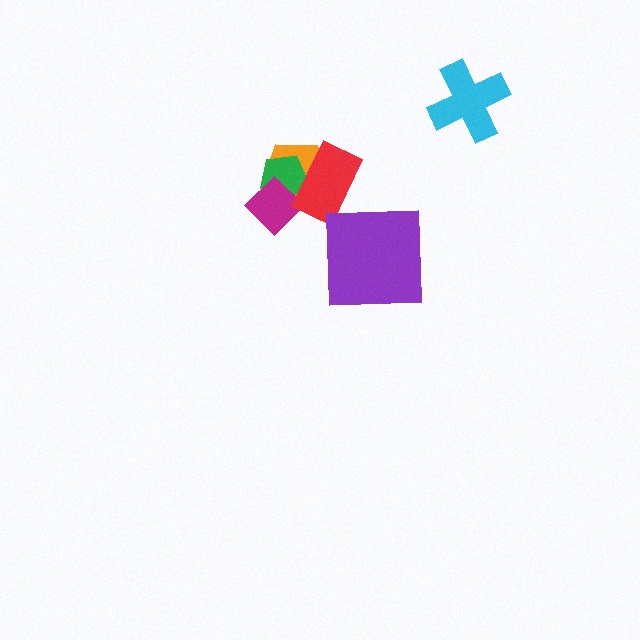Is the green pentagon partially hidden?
Yes, it is partially covered by another shape.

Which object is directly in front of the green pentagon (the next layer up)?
The magenta diamond is directly in front of the green pentagon.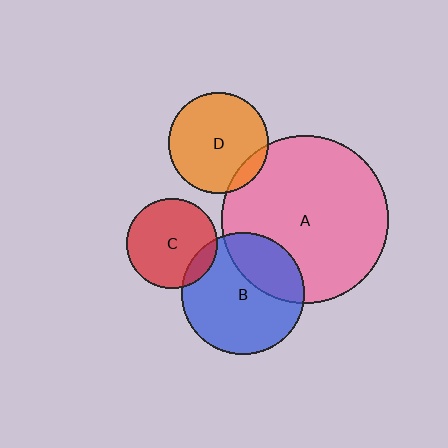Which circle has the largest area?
Circle A (pink).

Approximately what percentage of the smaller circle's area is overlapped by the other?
Approximately 30%.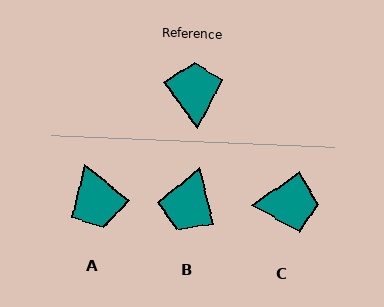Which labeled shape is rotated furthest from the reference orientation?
A, about 167 degrees away.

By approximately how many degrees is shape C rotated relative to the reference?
Approximately 93 degrees clockwise.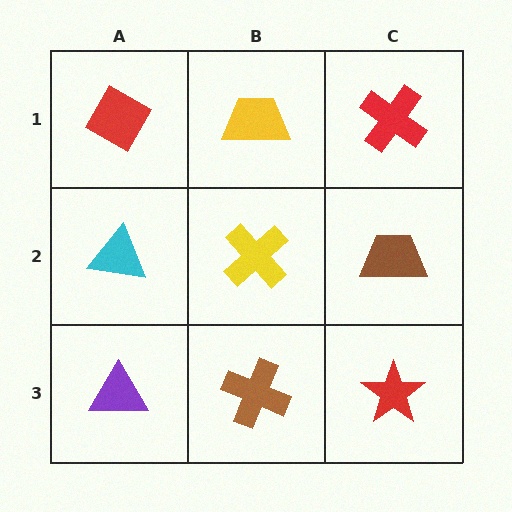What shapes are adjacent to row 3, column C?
A brown trapezoid (row 2, column C), a brown cross (row 3, column B).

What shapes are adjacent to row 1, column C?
A brown trapezoid (row 2, column C), a yellow trapezoid (row 1, column B).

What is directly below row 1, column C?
A brown trapezoid.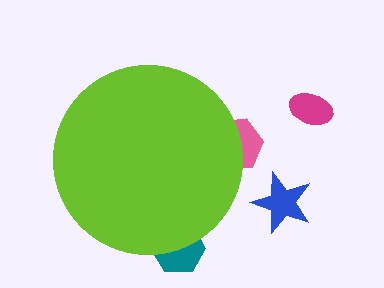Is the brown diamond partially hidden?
Yes, the brown diamond is partially hidden behind the lime circle.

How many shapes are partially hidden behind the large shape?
3 shapes are partially hidden.